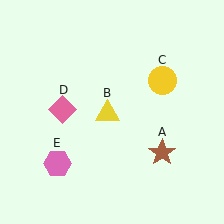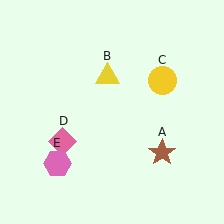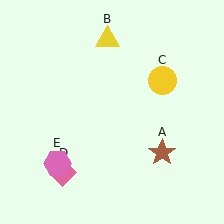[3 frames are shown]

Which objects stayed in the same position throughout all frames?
Brown star (object A) and yellow circle (object C) and pink hexagon (object E) remained stationary.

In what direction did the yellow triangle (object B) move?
The yellow triangle (object B) moved up.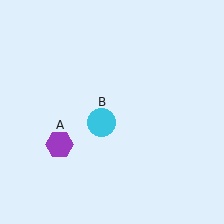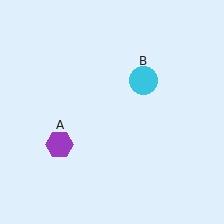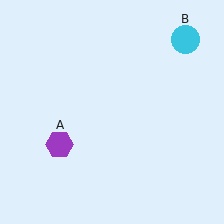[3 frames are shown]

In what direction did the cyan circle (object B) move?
The cyan circle (object B) moved up and to the right.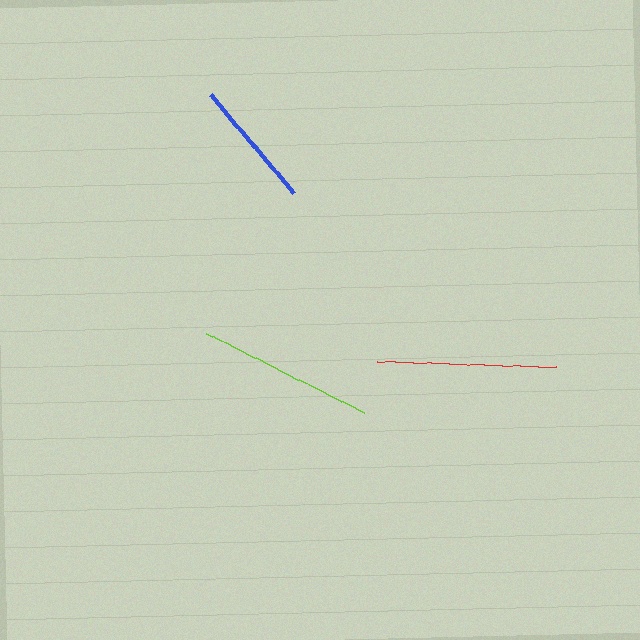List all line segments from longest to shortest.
From longest to shortest: red, lime, blue.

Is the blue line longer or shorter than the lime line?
The lime line is longer than the blue line.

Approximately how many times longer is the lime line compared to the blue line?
The lime line is approximately 1.4 times the length of the blue line.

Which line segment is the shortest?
The blue line is the shortest at approximately 129 pixels.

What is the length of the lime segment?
The lime segment is approximately 177 pixels long.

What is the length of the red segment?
The red segment is approximately 180 pixels long.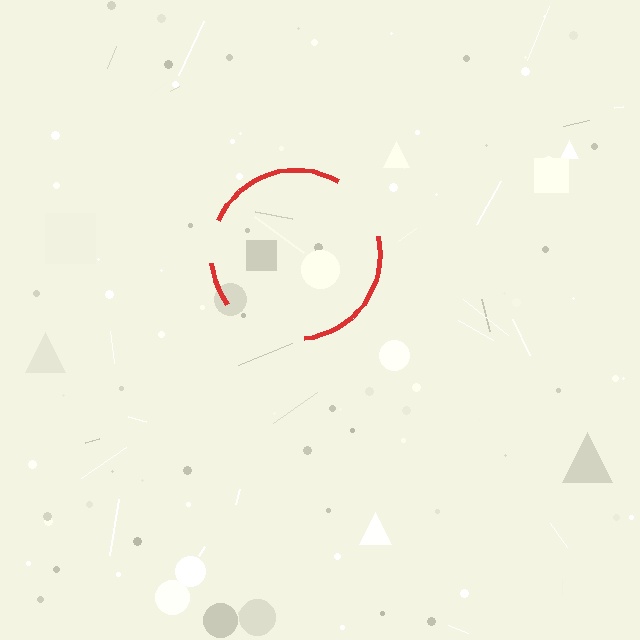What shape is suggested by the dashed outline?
The dashed outline suggests a circle.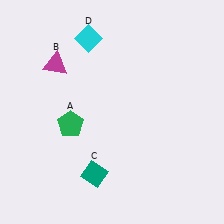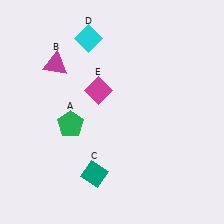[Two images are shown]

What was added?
A magenta diamond (E) was added in Image 2.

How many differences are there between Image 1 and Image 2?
There is 1 difference between the two images.